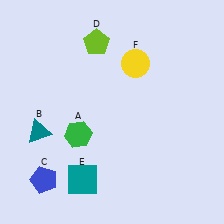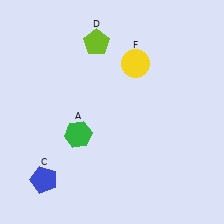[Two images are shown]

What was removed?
The teal triangle (B), the teal square (E) were removed in Image 2.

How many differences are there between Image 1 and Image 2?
There are 2 differences between the two images.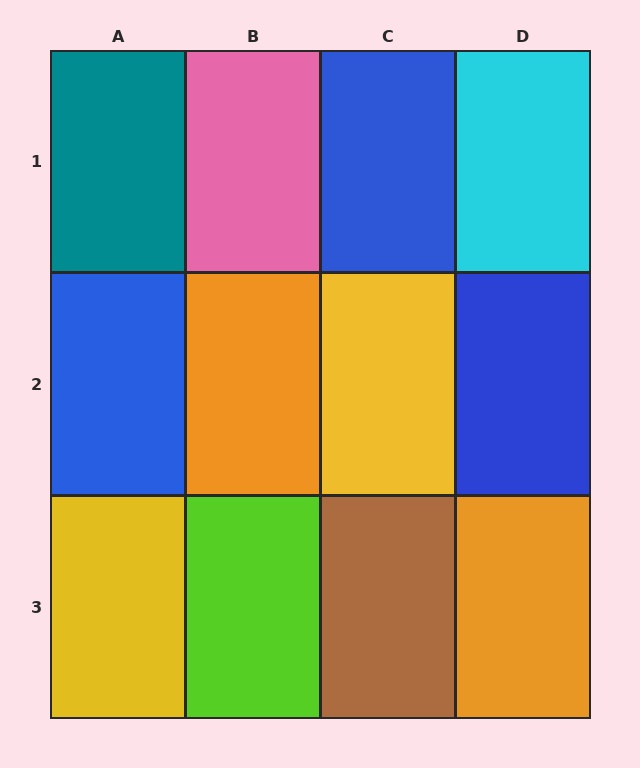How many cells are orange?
2 cells are orange.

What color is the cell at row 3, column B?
Lime.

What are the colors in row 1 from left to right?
Teal, pink, blue, cyan.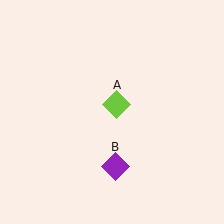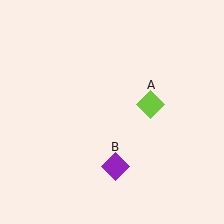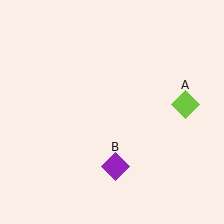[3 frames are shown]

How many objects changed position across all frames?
1 object changed position: lime diamond (object A).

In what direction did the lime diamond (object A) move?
The lime diamond (object A) moved right.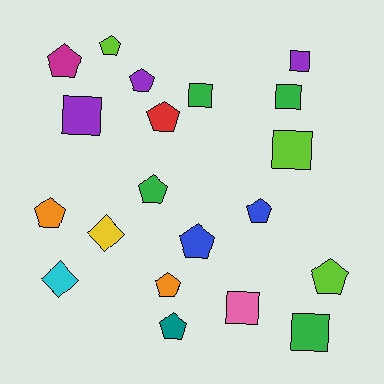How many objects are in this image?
There are 20 objects.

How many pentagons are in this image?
There are 11 pentagons.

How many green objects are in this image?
There are 4 green objects.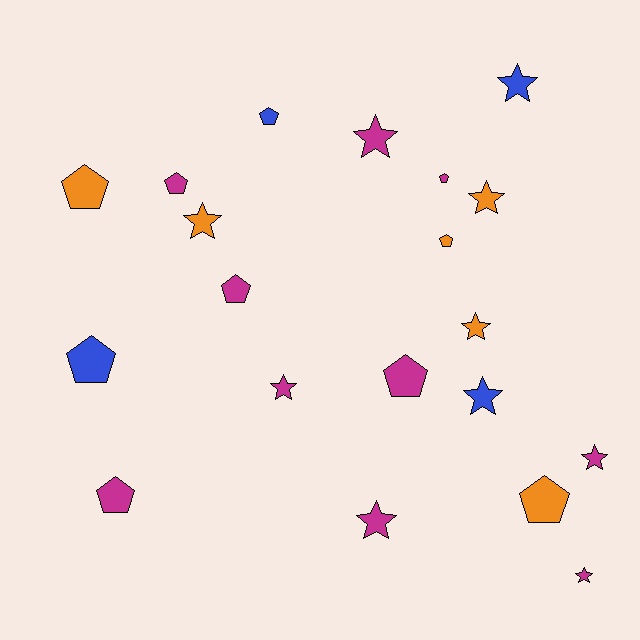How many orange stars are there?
There are 3 orange stars.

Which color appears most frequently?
Magenta, with 10 objects.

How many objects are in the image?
There are 20 objects.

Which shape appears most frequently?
Pentagon, with 10 objects.